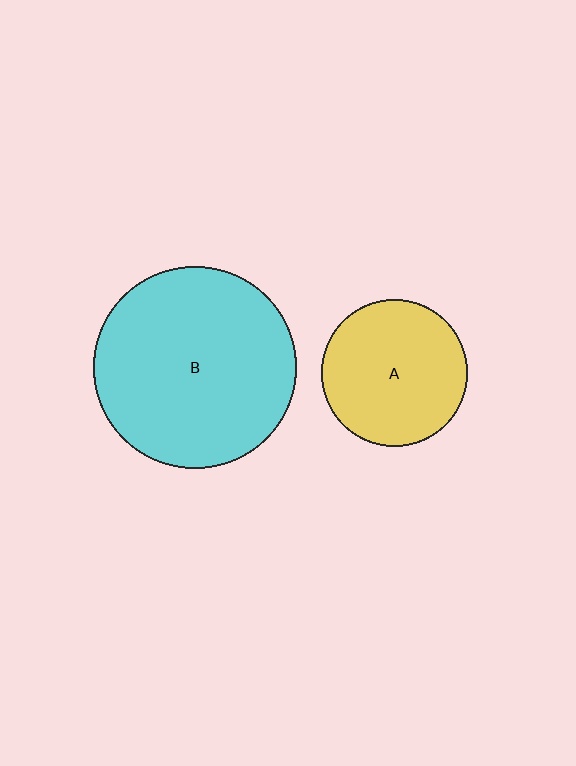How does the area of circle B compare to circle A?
Approximately 1.9 times.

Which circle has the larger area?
Circle B (cyan).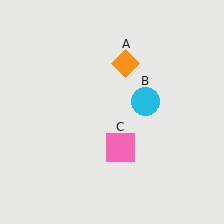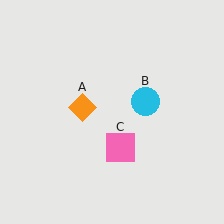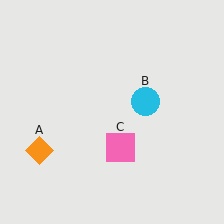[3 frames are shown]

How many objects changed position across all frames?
1 object changed position: orange diamond (object A).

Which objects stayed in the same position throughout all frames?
Cyan circle (object B) and pink square (object C) remained stationary.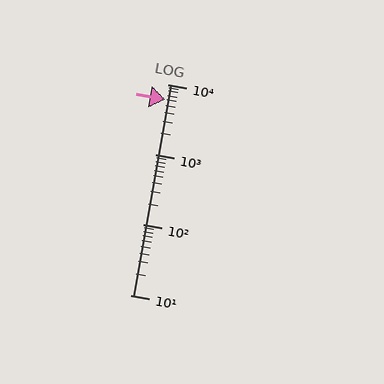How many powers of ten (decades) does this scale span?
The scale spans 3 decades, from 10 to 10000.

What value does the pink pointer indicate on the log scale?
The pointer indicates approximately 6100.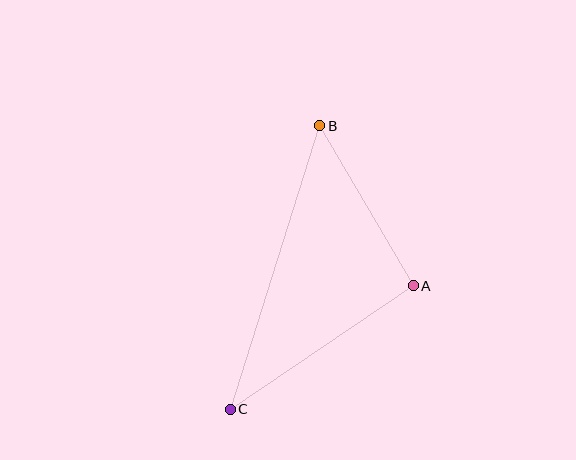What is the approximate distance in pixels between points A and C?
The distance between A and C is approximately 220 pixels.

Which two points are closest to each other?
Points A and B are closest to each other.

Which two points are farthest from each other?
Points B and C are farthest from each other.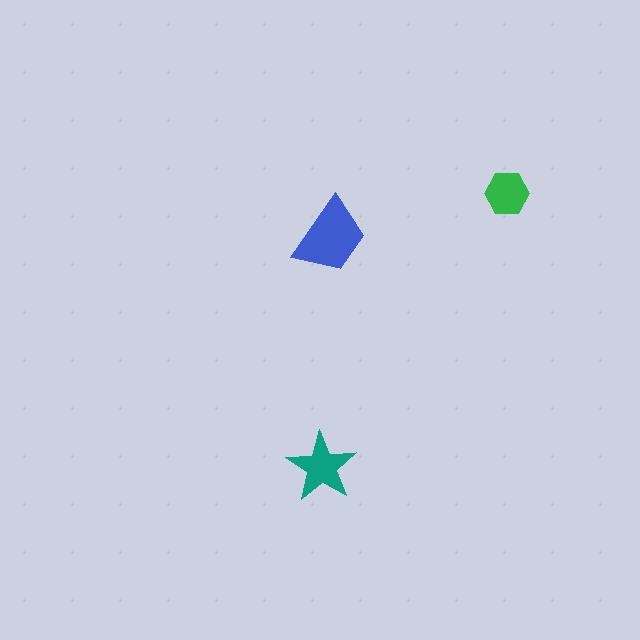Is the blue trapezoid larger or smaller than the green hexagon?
Larger.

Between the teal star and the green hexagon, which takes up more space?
The teal star.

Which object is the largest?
The blue trapezoid.